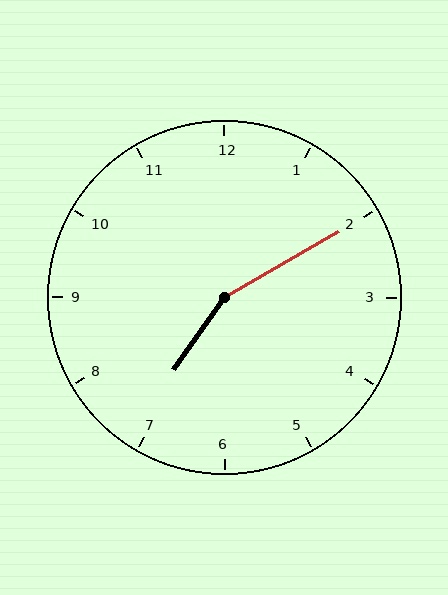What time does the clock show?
7:10.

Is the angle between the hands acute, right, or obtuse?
It is obtuse.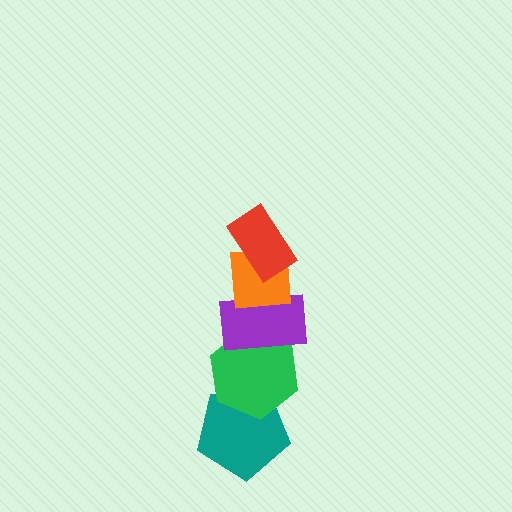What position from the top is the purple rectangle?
The purple rectangle is 3rd from the top.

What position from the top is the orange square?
The orange square is 2nd from the top.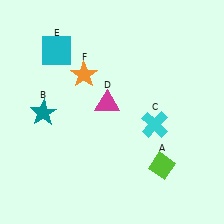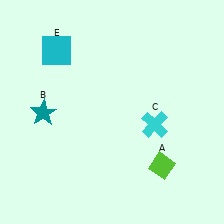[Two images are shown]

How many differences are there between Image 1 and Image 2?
There are 2 differences between the two images.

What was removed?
The orange star (F), the magenta triangle (D) were removed in Image 2.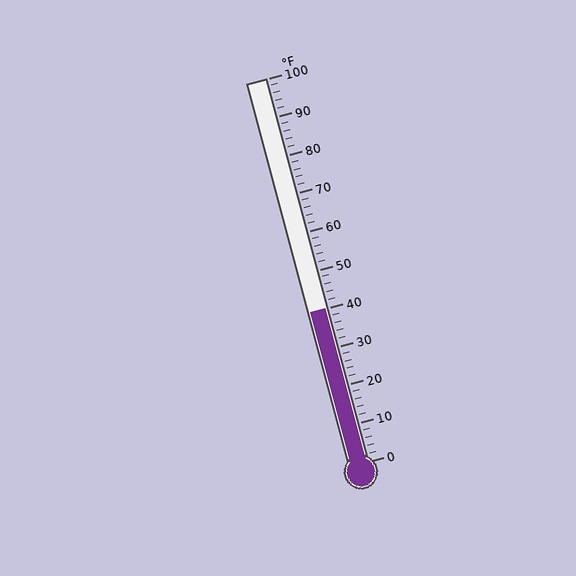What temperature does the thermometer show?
The thermometer shows approximately 40°F.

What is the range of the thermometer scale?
The thermometer scale ranges from 0°F to 100°F.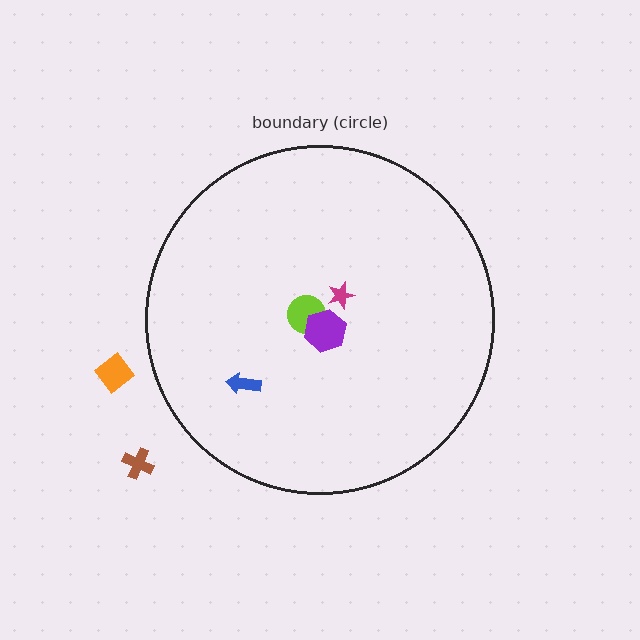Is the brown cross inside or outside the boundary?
Outside.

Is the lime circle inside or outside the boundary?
Inside.